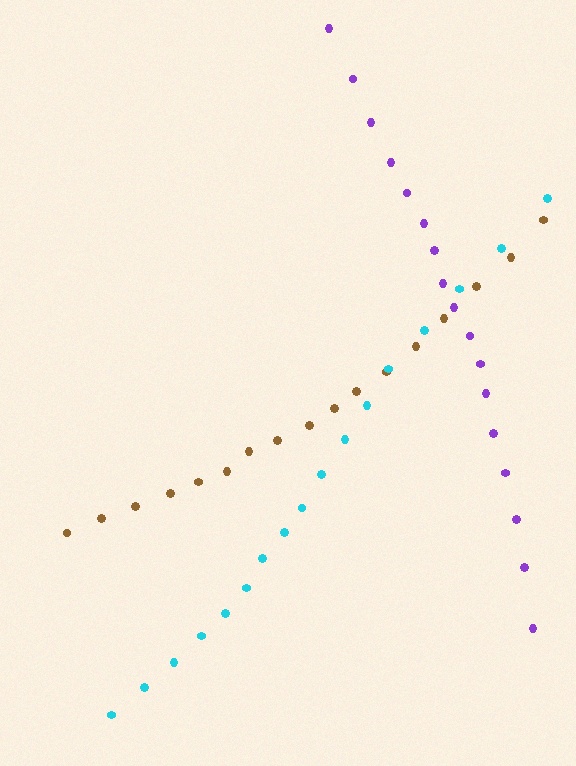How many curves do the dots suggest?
There are 3 distinct paths.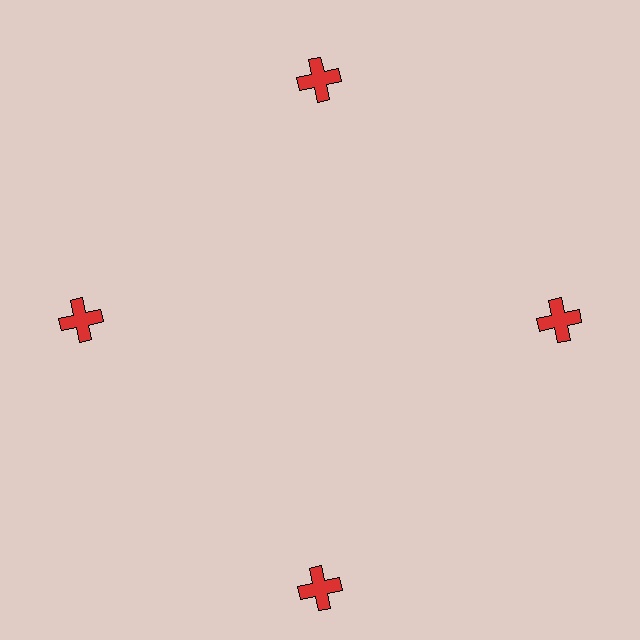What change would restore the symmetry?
The symmetry would be restored by moving it inward, back onto the ring so that all 4 crosses sit at equal angles and equal distance from the center.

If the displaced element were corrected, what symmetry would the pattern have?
It would have 4-fold rotational symmetry — the pattern would map onto itself every 90 degrees.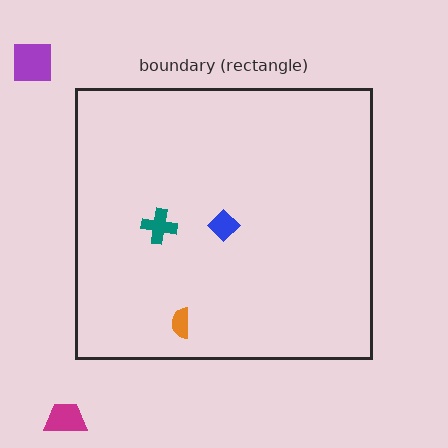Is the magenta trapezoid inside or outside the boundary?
Outside.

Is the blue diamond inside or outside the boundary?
Inside.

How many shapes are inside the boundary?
3 inside, 2 outside.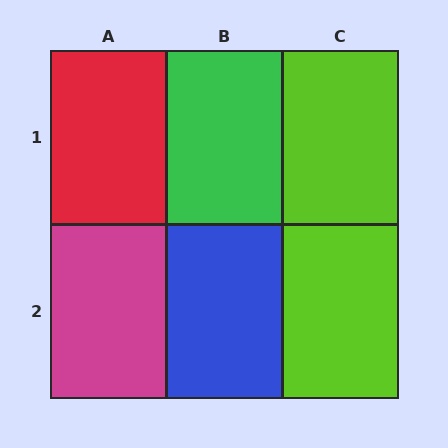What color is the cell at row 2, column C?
Lime.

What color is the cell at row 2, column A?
Magenta.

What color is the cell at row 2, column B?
Blue.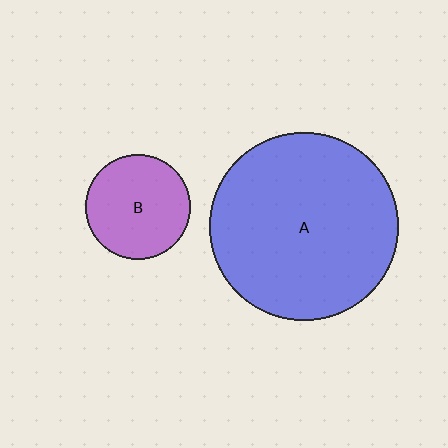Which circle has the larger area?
Circle A (blue).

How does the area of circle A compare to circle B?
Approximately 3.2 times.